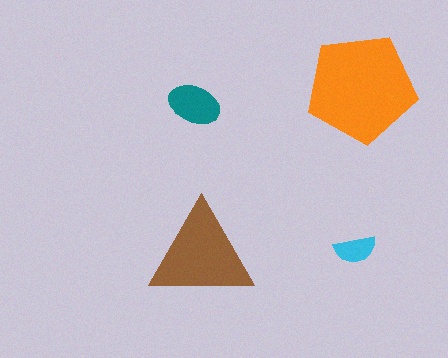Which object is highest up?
The orange pentagon is topmost.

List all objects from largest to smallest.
The orange pentagon, the brown triangle, the teal ellipse, the cyan semicircle.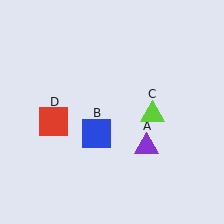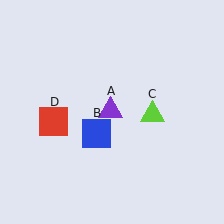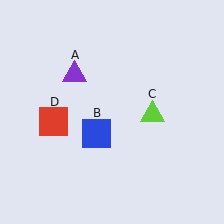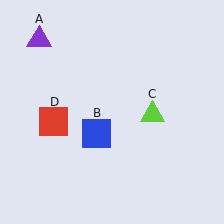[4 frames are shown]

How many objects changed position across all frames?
1 object changed position: purple triangle (object A).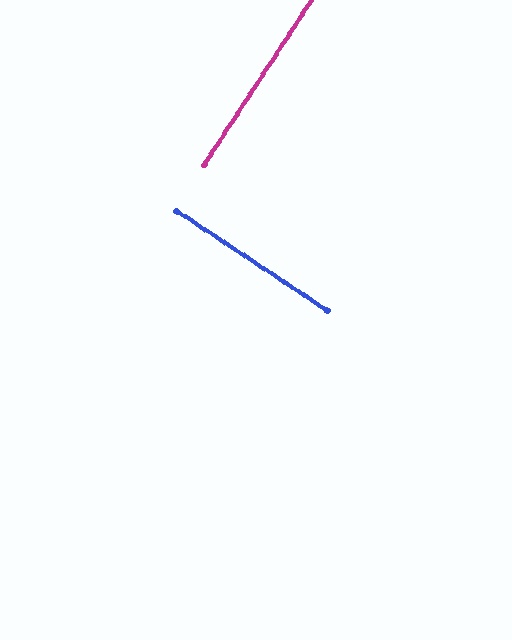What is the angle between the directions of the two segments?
Approximately 89 degrees.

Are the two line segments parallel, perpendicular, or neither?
Perpendicular — they meet at approximately 89°.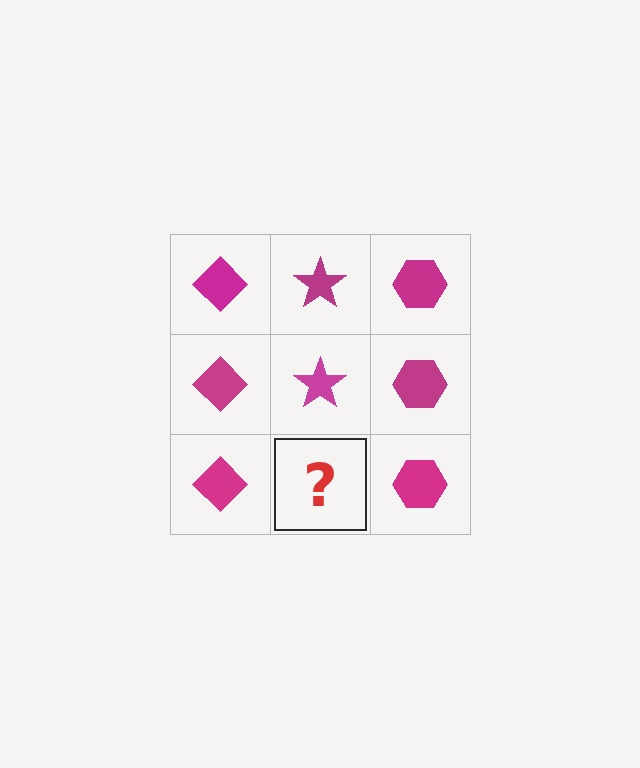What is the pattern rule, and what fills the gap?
The rule is that each column has a consistent shape. The gap should be filled with a magenta star.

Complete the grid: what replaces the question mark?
The question mark should be replaced with a magenta star.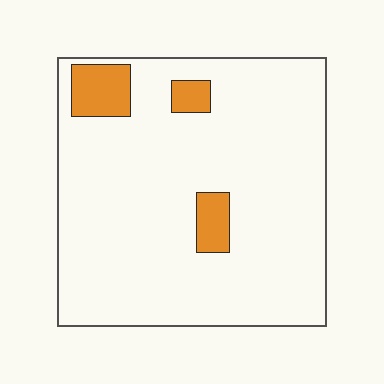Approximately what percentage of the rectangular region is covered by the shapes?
Approximately 10%.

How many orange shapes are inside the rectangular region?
3.